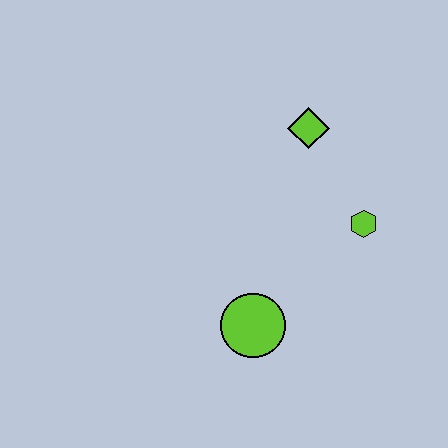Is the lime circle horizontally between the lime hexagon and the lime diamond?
No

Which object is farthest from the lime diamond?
The lime circle is farthest from the lime diamond.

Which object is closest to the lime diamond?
The lime hexagon is closest to the lime diamond.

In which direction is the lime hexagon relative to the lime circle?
The lime hexagon is to the right of the lime circle.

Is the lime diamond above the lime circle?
Yes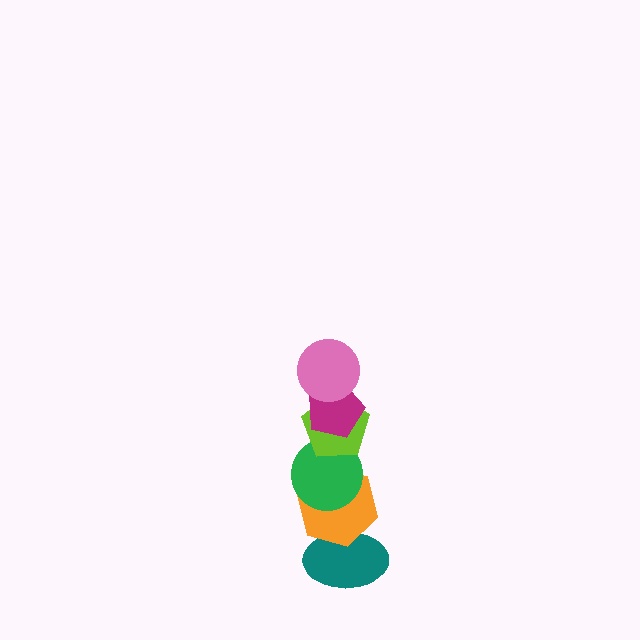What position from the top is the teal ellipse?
The teal ellipse is 6th from the top.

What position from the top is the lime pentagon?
The lime pentagon is 3rd from the top.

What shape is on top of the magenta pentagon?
The pink circle is on top of the magenta pentagon.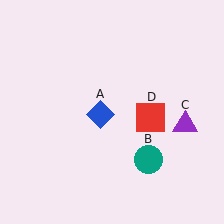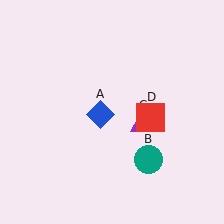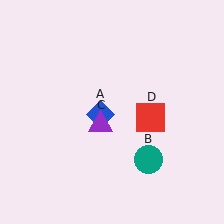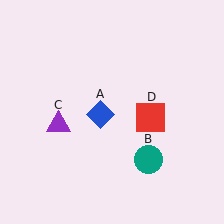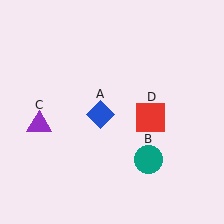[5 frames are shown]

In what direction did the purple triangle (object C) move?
The purple triangle (object C) moved left.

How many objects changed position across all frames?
1 object changed position: purple triangle (object C).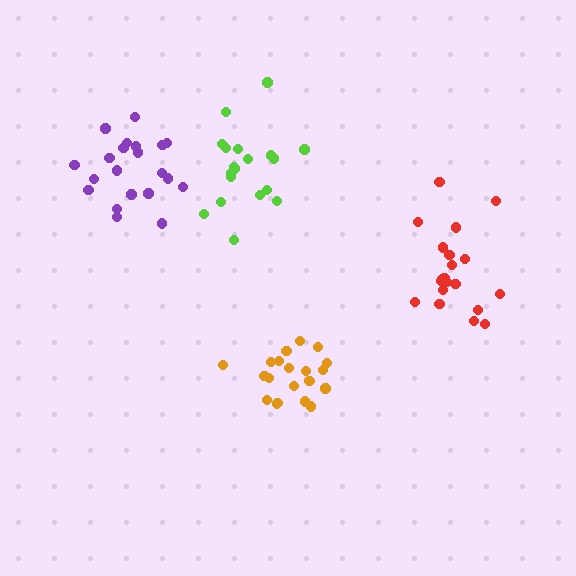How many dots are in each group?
Group 1: 19 dots, Group 2: 20 dots, Group 3: 21 dots, Group 4: 21 dots (81 total).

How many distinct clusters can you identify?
There are 4 distinct clusters.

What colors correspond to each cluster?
The clusters are colored: lime, red, purple, orange.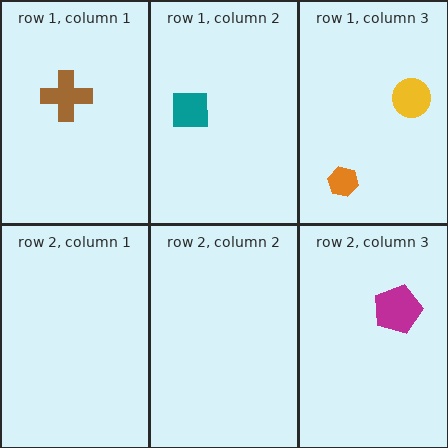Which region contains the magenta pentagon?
The row 2, column 3 region.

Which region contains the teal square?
The row 1, column 2 region.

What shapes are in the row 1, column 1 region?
The brown cross.